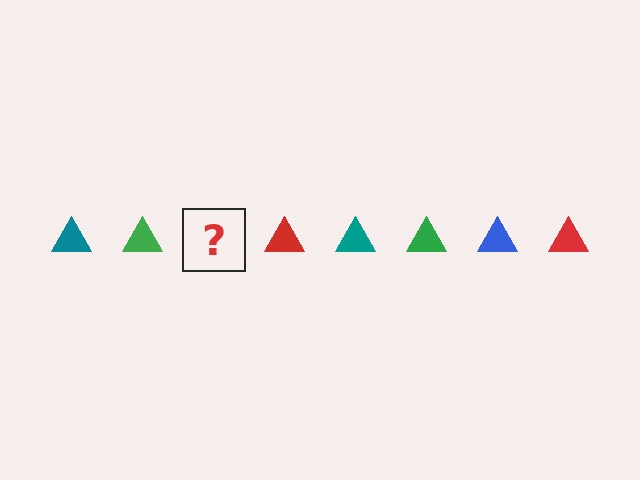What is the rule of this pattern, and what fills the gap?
The rule is that the pattern cycles through teal, green, blue, red triangles. The gap should be filled with a blue triangle.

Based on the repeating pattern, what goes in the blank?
The blank should be a blue triangle.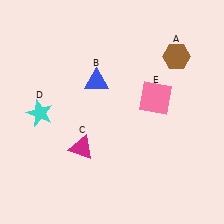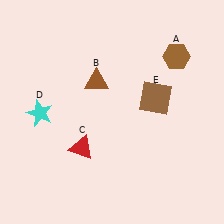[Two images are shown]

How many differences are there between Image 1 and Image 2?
There are 3 differences between the two images.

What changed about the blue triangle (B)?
In Image 1, B is blue. In Image 2, it changed to brown.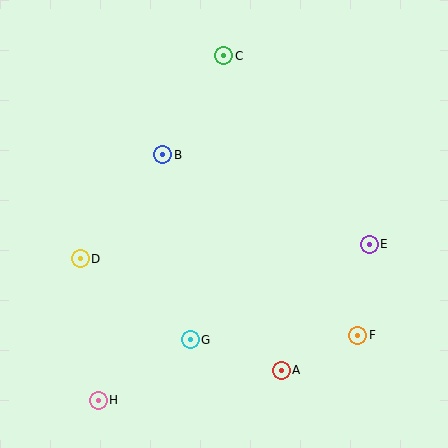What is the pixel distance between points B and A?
The distance between B and A is 246 pixels.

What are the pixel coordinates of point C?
Point C is at (224, 56).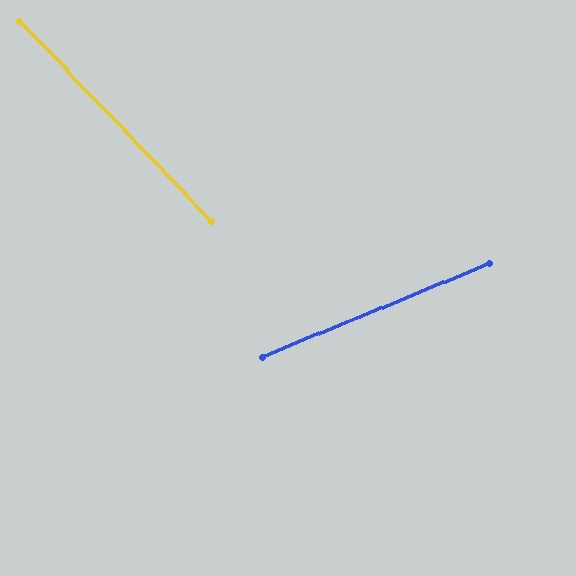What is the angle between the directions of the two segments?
Approximately 68 degrees.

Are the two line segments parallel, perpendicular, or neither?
Neither parallel nor perpendicular — they differ by about 68°.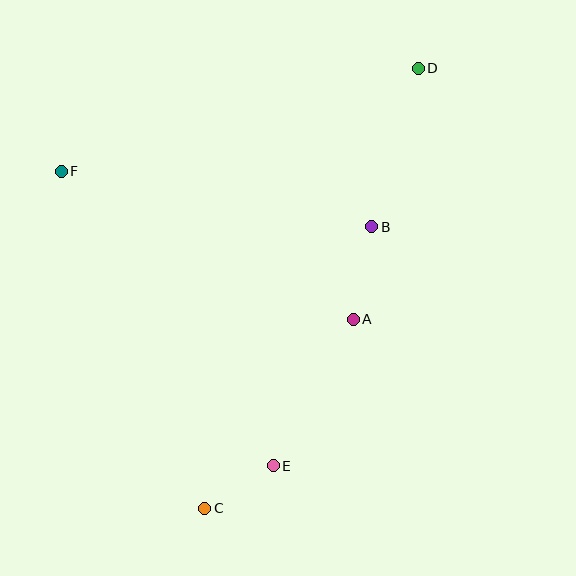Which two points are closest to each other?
Points C and E are closest to each other.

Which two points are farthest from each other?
Points C and D are farthest from each other.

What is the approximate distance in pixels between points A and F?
The distance between A and F is approximately 327 pixels.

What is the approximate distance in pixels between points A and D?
The distance between A and D is approximately 259 pixels.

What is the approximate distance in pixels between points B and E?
The distance between B and E is approximately 259 pixels.